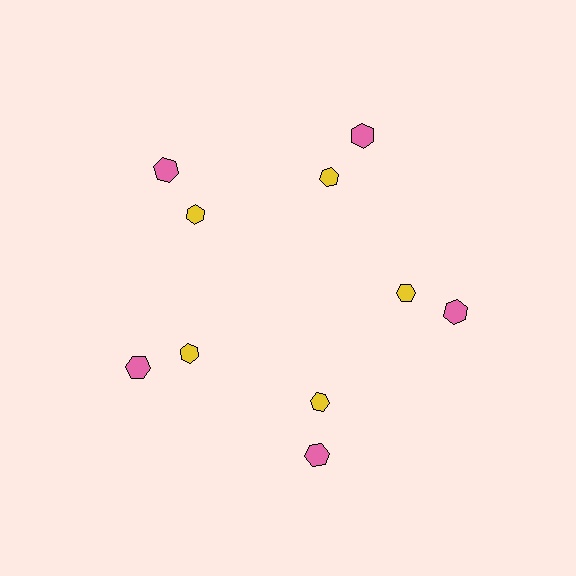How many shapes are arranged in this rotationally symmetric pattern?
There are 10 shapes, arranged in 5 groups of 2.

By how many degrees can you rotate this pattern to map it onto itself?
The pattern maps onto itself every 72 degrees of rotation.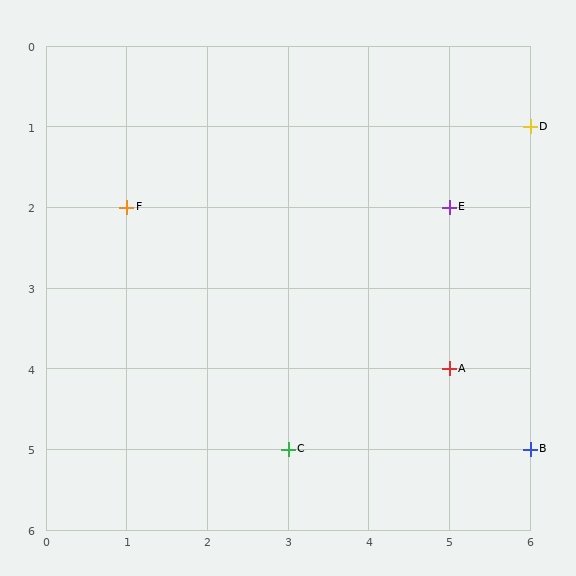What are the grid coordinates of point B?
Point B is at grid coordinates (6, 5).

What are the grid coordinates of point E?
Point E is at grid coordinates (5, 2).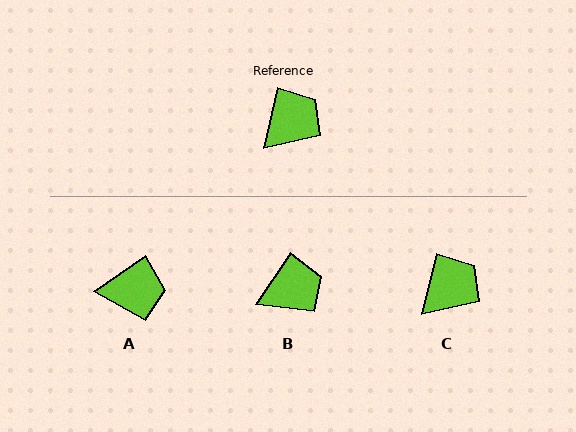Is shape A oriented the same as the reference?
No, it is off by about 42 degrees.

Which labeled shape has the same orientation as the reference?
C.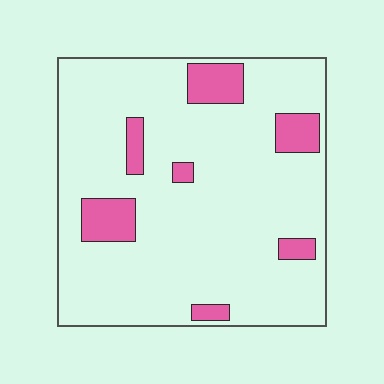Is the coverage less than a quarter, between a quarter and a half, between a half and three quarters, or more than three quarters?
Less than a quarter.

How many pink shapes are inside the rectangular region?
7.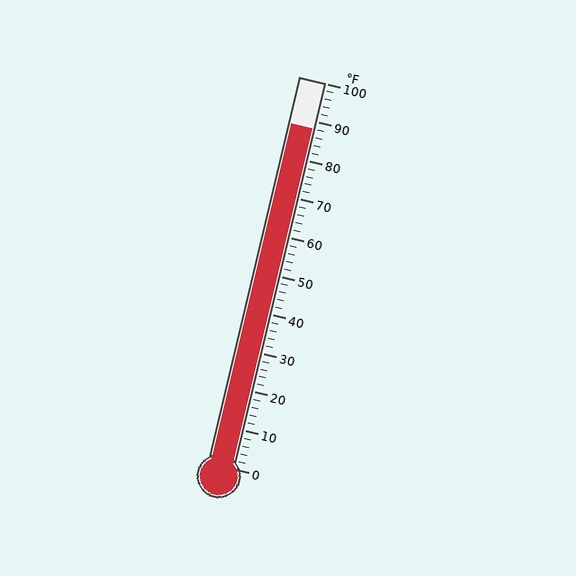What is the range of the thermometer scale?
The thermometer scale ranges from 0°F to 100°F.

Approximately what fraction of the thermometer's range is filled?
The thermometer is filled to approximately 90% of its range.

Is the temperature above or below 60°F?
The temperature is above 60°F.